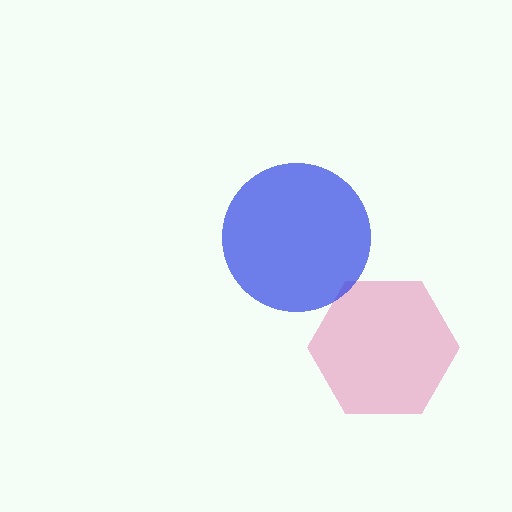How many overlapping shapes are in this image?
There are 2 overlapping shapes in the image.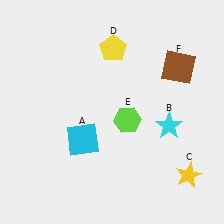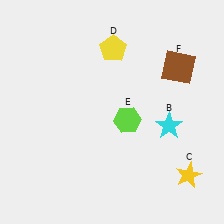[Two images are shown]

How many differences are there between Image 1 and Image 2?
There is 1 difference between the two images.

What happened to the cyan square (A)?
The cyan square (A) was removed in Image 2. It was in the bottom-left area of Image 1.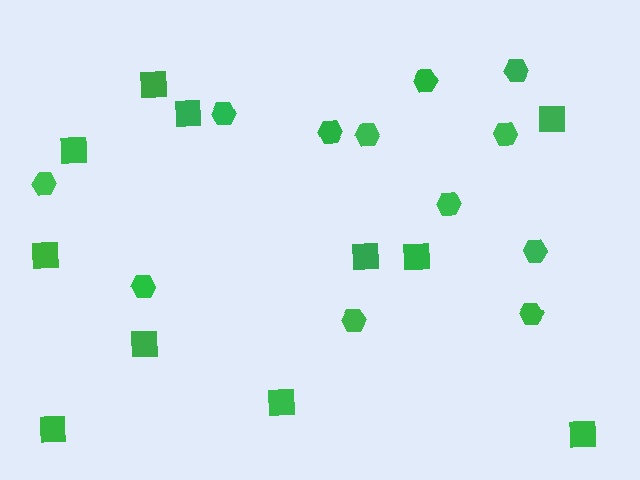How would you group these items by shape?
There are 2 groups: one group of squares (11) and one group of hexagons (12).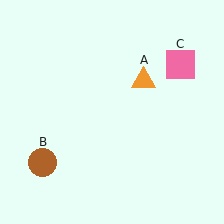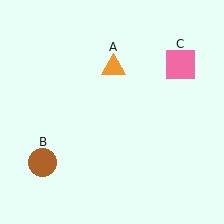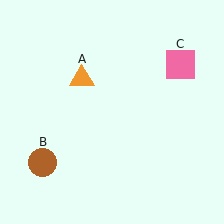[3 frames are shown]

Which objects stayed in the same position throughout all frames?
Brown circle (object B) and pink square (object C) remained stationary.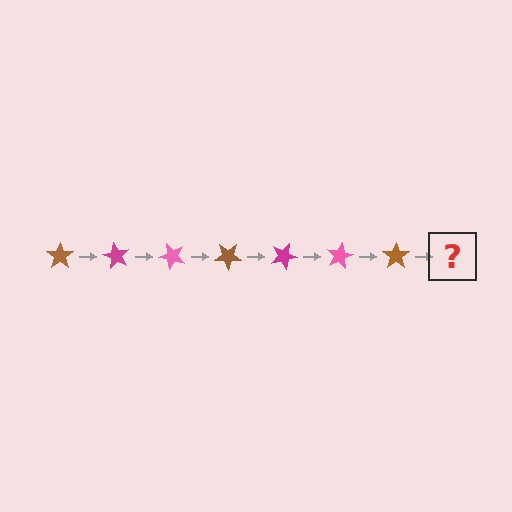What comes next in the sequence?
The next element should be a magenta star, rotated 420 degrees from the start.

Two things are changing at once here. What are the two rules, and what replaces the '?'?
The two rules are that it rotates 60 degrees each step and the color cycles through brown, magenta, and pink. The '?' should be a magenta star, rotated 420 degrees from the start.